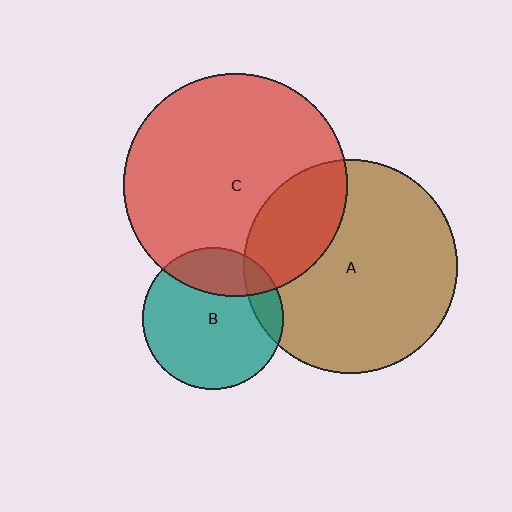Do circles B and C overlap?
Yes.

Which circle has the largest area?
Circle C (red).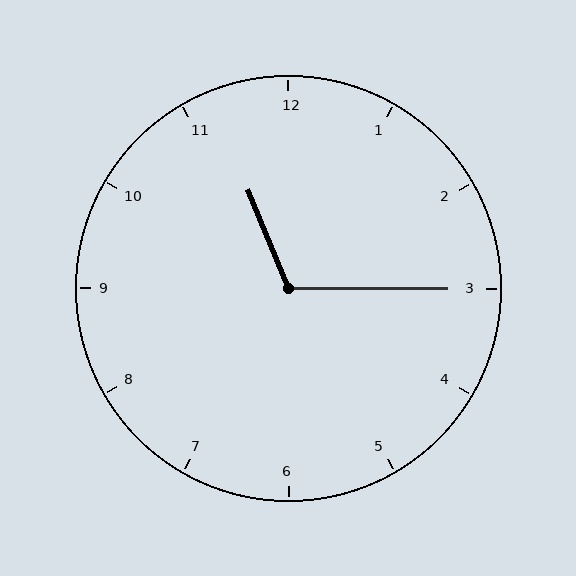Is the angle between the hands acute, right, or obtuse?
It is obtuse.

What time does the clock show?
11:15.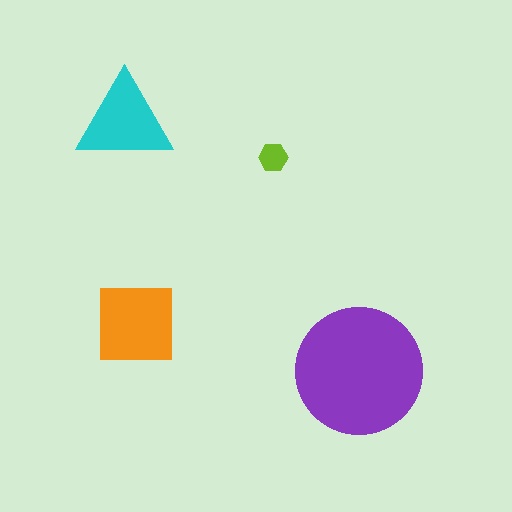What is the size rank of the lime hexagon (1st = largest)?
4th.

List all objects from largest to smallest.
The purple circle, the orange square, the cyan triangle, the lime hexagon.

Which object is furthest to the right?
The purple circle is rightmost.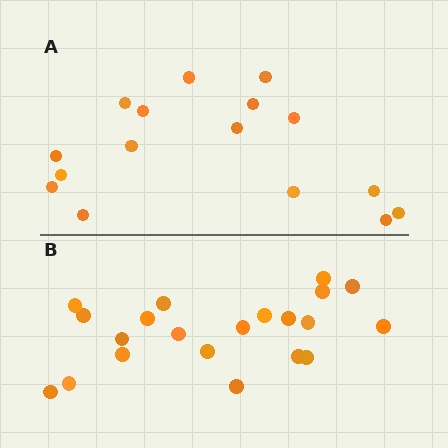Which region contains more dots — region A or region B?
Region B (the bottom region) has more dots.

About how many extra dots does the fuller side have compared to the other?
Region B has about 5 more dots than region A.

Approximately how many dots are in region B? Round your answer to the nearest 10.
About 20 dots. (The exact count is 21, which rounds to 20.)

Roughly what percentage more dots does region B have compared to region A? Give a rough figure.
About 30% more.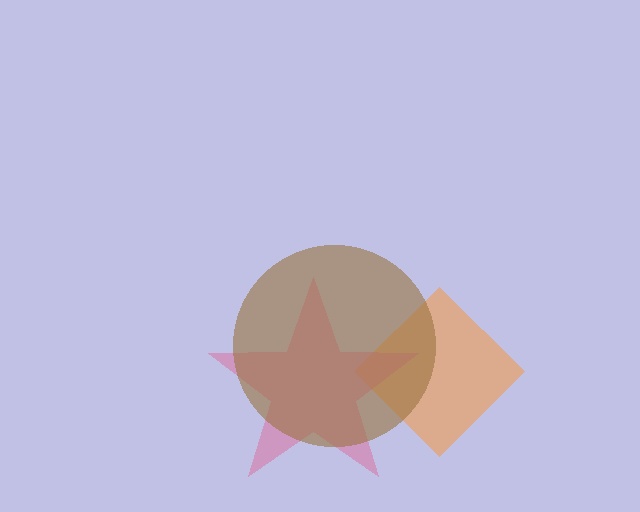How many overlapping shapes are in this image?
There are 3 overlapping shapes in the image.